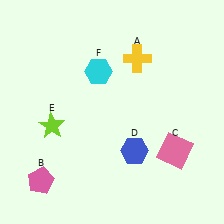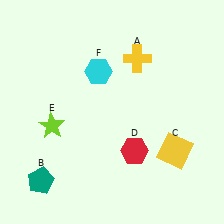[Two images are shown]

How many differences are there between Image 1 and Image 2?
There are 3 differences between the two images.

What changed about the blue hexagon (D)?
In Image 1, D is blue. In Image 2, it changed to red.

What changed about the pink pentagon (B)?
In Image 1, B is pink. In Image 2, it changed to teal.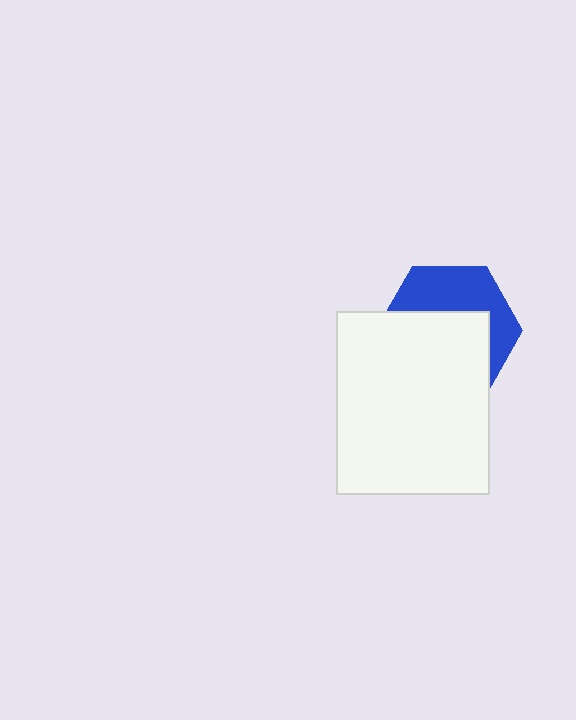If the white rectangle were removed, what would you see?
You would see the complete blue hexagon.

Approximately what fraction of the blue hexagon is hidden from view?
Roughly 57% of the blue hexagon is hidden behind the white rectangle.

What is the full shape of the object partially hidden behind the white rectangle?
The partially hidden object is a blue hexagon.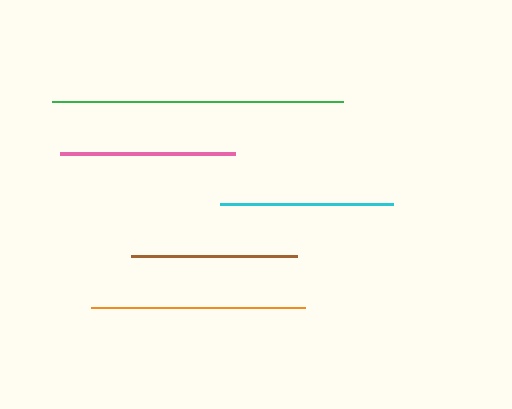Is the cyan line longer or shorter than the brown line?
The cyan line is longer than the brown line.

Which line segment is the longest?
The green line is the longest at approximately 291 pixels.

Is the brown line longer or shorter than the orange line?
The orange line is longer than the brown line.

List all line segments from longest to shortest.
From longest to shortest: green, orange, pink, cyan, brown.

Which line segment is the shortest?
The brown line is the shortest at approximately 166 pixels.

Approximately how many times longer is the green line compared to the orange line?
The green line is approximately 1.4 times the length of the orange line.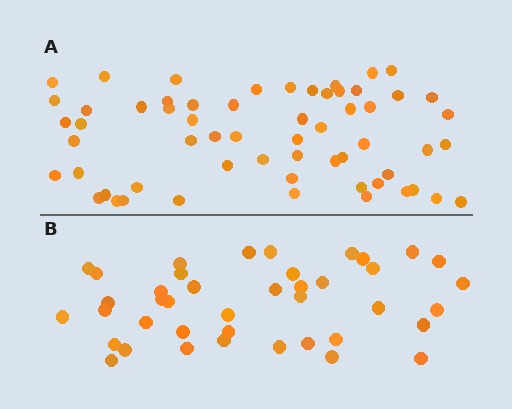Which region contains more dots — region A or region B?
Region A (the top region) has more dots.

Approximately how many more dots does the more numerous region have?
Region A has approximately 20 more dots than region B.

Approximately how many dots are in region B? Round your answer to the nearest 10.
About 40 dots. (The exact count is 41, which rounds to 40.)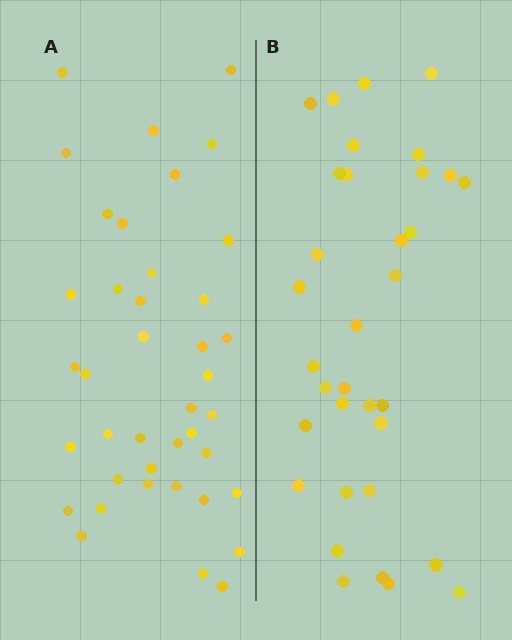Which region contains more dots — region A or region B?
Region A (the left region) has more dots.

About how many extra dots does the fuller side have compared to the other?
Region A has about 6 more dots than region B.